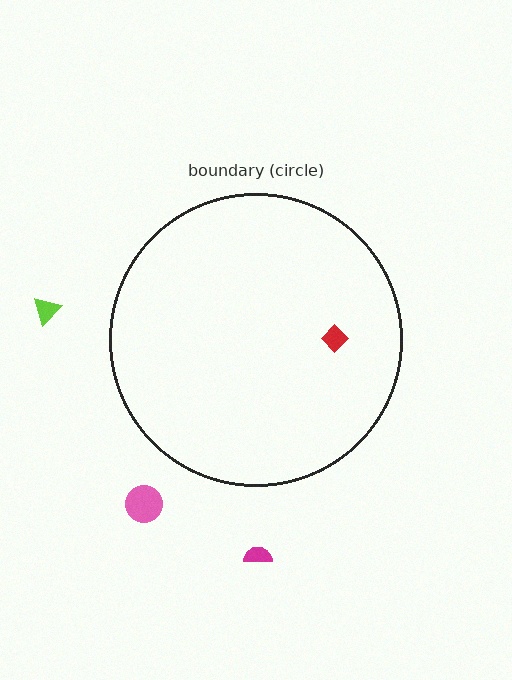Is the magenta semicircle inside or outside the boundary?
Outside.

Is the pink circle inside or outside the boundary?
Outside.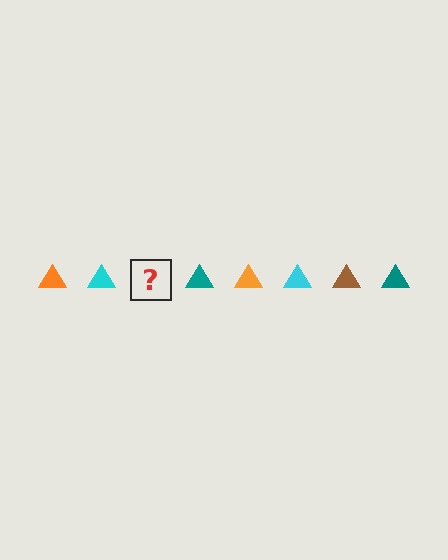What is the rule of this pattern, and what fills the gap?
The rule is that the pattern cycles through orange, cyan, brown, teal triangles. The gap should be filled with a brown triangle.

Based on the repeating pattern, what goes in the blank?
The blank should be a brown triangle.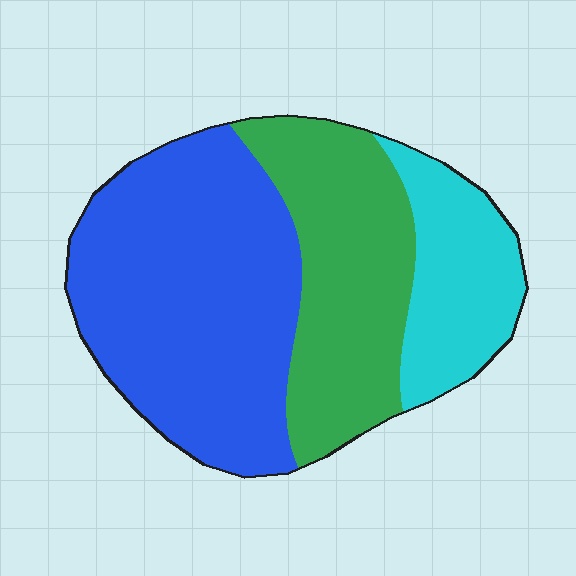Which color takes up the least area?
Cyan, at roughly 20%.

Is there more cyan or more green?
Green.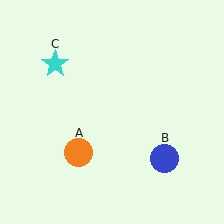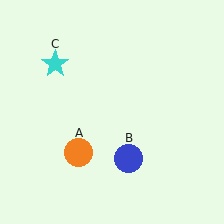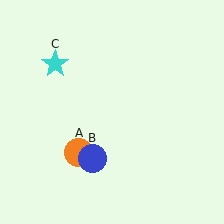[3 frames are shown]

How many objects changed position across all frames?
1 object changed position: blue circle (object B).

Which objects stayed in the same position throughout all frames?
Orange circle (object A) and cyan star (object C) remained stationary.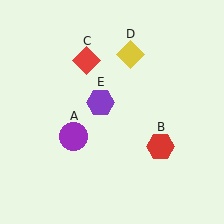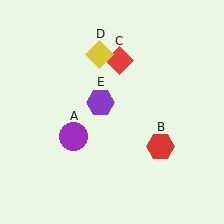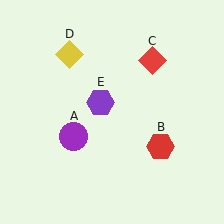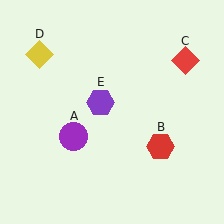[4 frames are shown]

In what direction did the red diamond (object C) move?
The red diamond (object C) moved right.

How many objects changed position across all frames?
2 objects changed position: red diamond (object C), yellow diamond (object D).